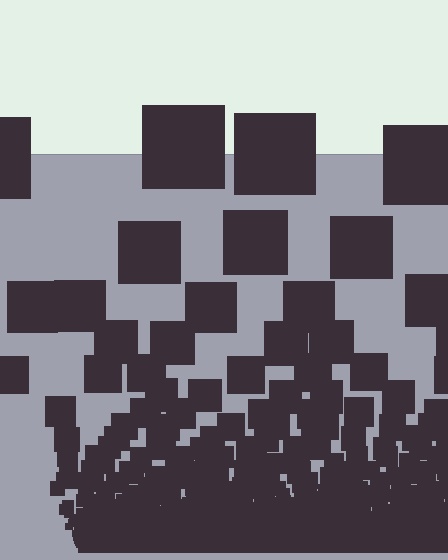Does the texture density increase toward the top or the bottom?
Density increases toward the bottom.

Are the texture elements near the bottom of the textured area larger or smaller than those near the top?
Smaller. The gradient is inverted — elements near the bottom are smaller and denser.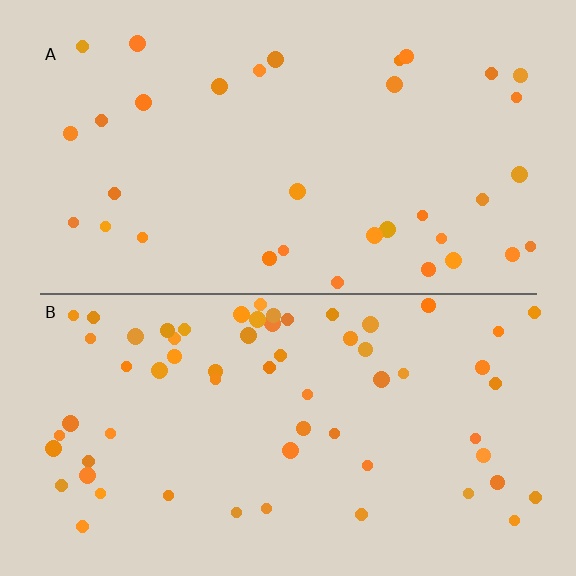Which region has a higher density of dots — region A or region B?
B (the bottom).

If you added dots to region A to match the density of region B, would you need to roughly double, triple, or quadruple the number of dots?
Approximately double.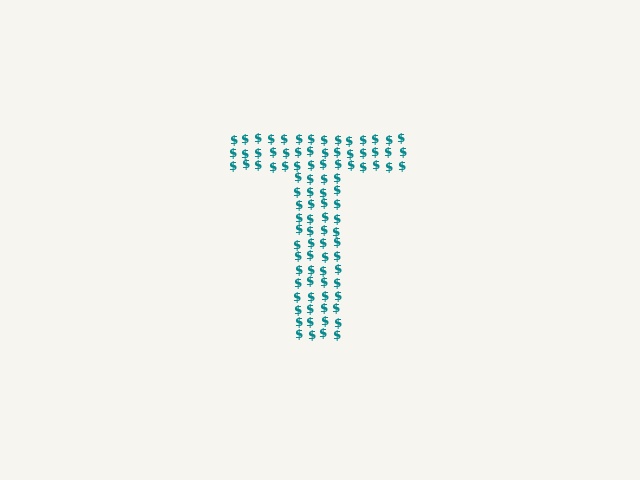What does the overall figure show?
The overall figure shows the letter T.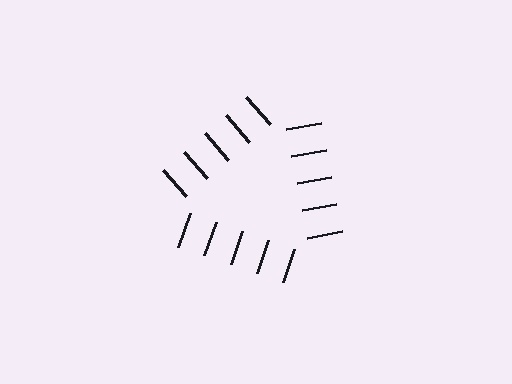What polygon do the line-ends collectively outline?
An illusory triangle — the line segments terminate on its edges but no continuous stroke is drawn.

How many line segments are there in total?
15 — 5 along each of the 3 edges.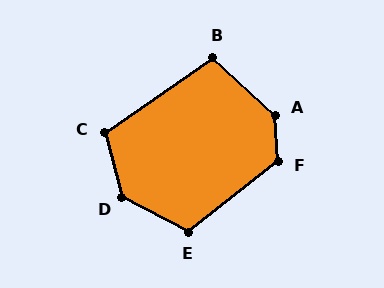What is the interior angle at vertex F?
Approximately 125 degrees (obtuse).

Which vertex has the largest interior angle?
A, at approximately 136 degrees.